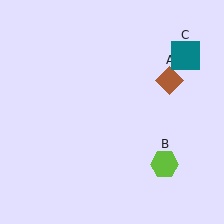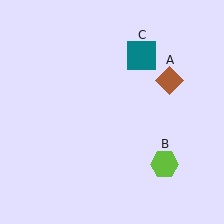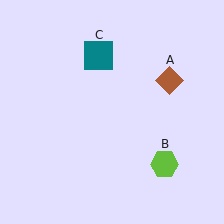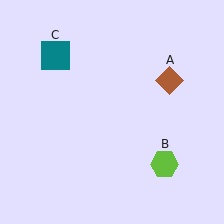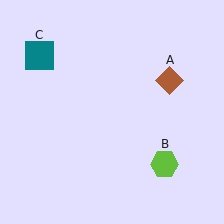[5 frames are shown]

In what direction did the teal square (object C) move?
The teal square (object C) moved left.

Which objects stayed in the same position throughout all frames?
Brown diamond (object A) and lime hexagon (object B) remained stationary.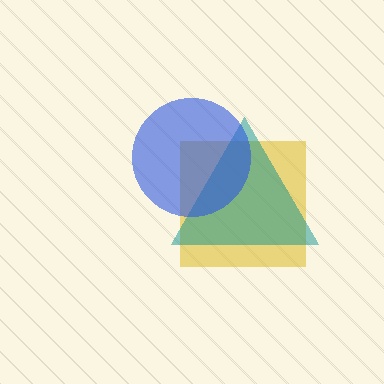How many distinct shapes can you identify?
There are 3 distinct shapes: a yellow square, a teal triangle, a blue circle.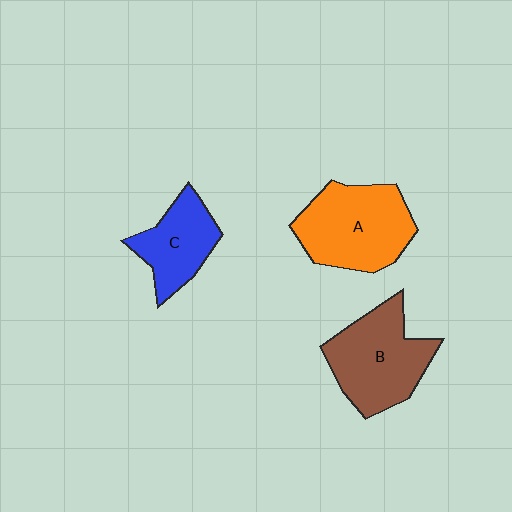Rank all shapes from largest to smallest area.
From largest to smallest: A (orange), B (brown), C (blue).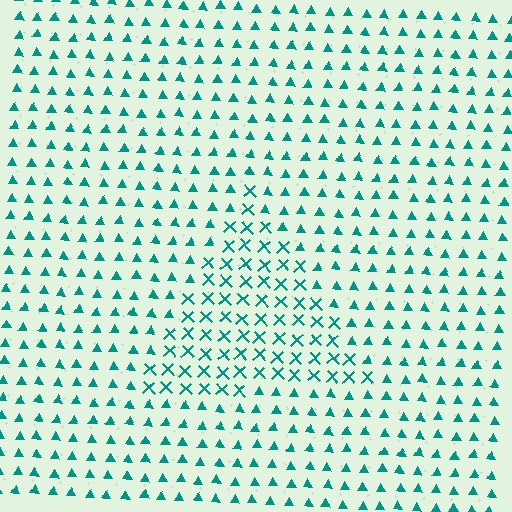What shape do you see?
I see a triangle.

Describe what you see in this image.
The image is filled with small teal elements arranged in a uniform grid. A triangle-shaped region contains X marks, while the surrounding area contains triangles. The boundary is defined purely by the change in element shape.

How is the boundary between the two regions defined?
The boundary is defined by a change in element shape: X marks inside vs. triangles outside. All elements share the same color and spacing.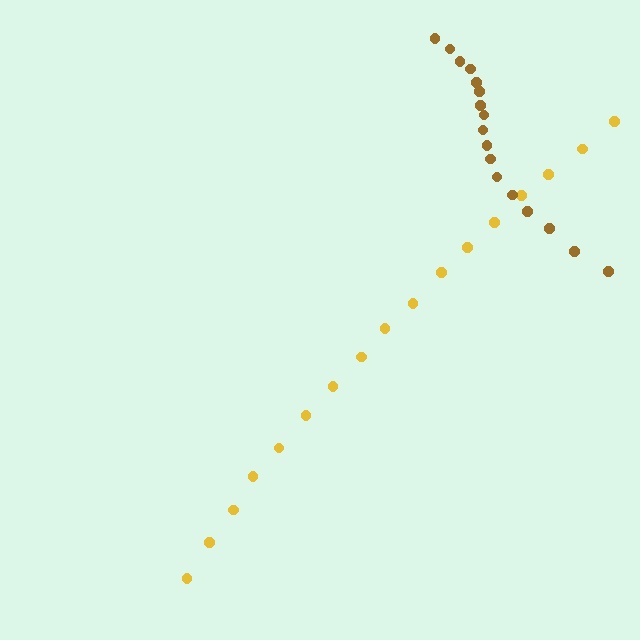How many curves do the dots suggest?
There are 2 distinct paths.